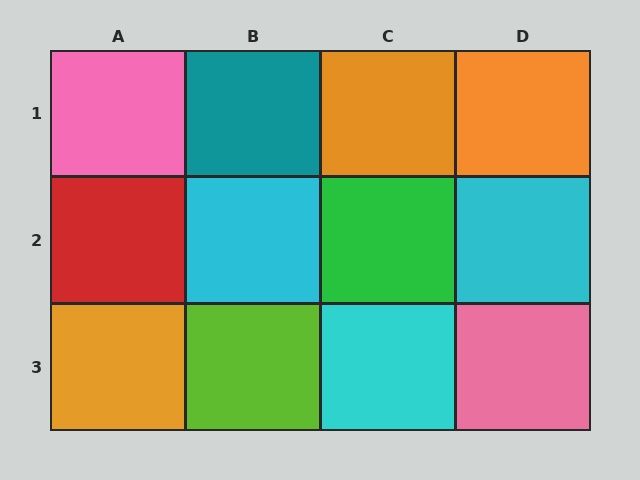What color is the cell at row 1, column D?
Orange.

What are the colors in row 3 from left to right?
Orange, lime, cyan, pink.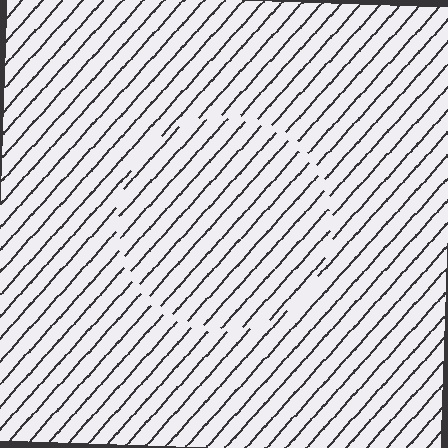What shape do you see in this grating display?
An illusory circle. The interior of the shape contains the same grating, shifted by half a period — the contour is defined by the phase discontinuity where line-ends from the inner and outer gratings abut.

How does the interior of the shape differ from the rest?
The interior of the shape contains the same grating, shifted by half a period — the contour is defined by the phase discontinuity where line-ends from the inner and outer gratings abut.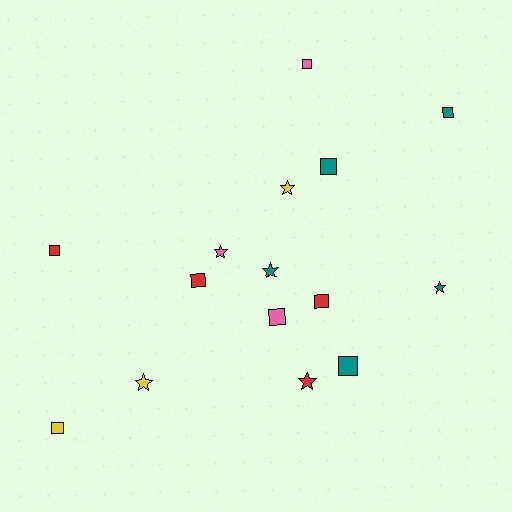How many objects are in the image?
There are 15 objects.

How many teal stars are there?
There are 2 teal stars.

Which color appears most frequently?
Teal, with 5 objects.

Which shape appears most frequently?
Square, with 9 objects.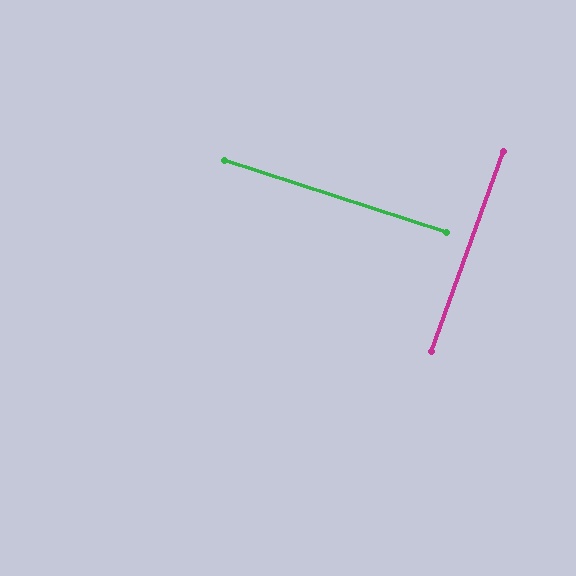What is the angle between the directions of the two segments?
Approximately 88 degrees.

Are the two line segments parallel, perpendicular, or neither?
Perpendicular — they meet at approximately 88°.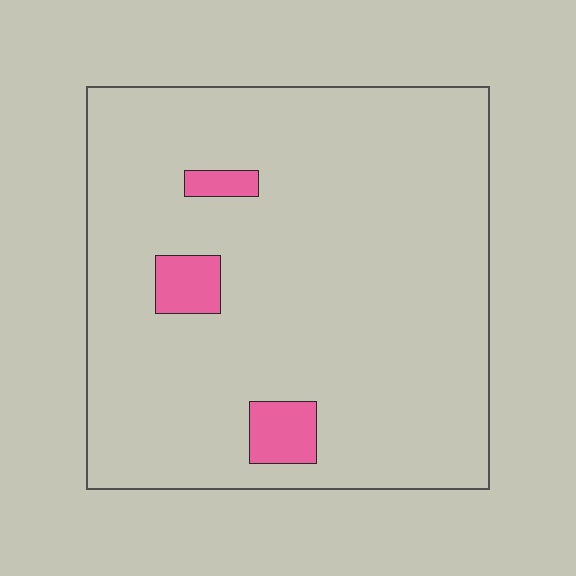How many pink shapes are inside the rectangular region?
3.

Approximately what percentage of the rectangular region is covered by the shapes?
Approximately 5%.